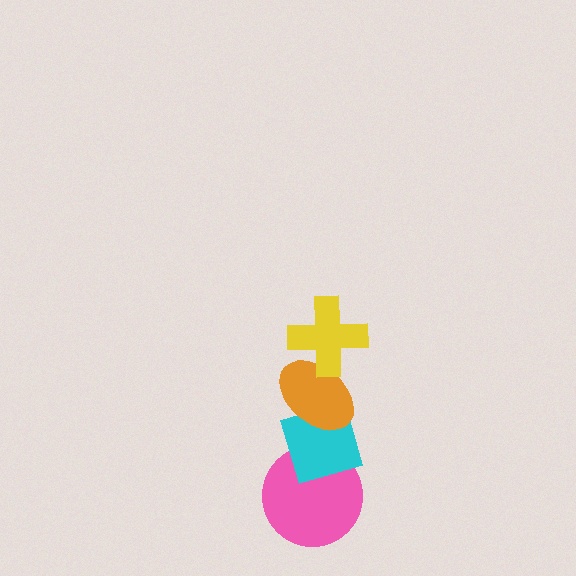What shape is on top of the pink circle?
The cyan diamond is on top of the pink circle.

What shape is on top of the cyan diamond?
The orange ellipse is on top of the cyan diamond.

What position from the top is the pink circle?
The pink circle is 4th from the top.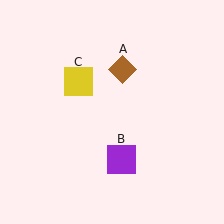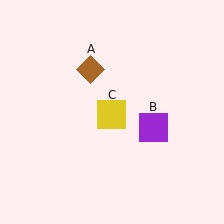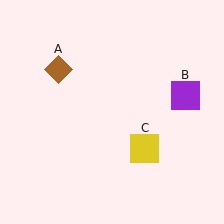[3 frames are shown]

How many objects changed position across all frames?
3 objects changed position: brown diamond (object A), purple square (object B), yellow square (object C).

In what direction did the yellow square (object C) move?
The yellow square (object C) moved down and to the right.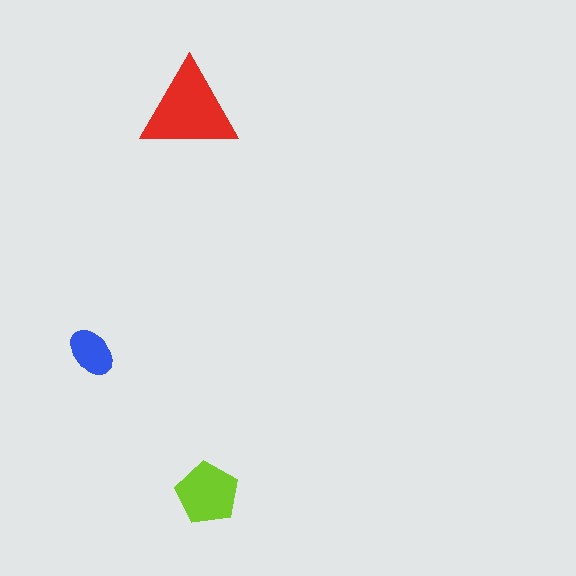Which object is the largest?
The red triangle.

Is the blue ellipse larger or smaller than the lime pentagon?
Smaller.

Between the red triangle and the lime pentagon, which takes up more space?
The red triangle.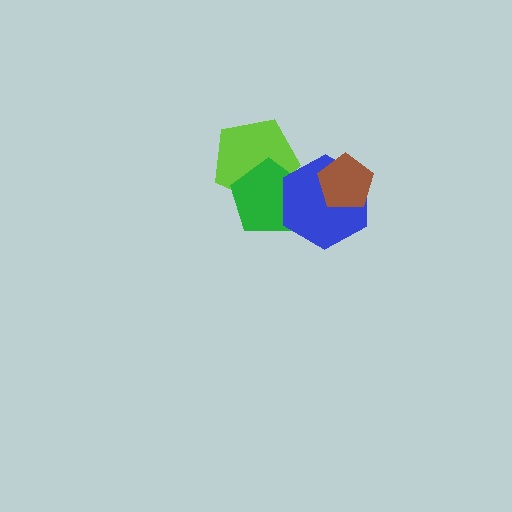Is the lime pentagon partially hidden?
Yes, it is partially covered by another shape.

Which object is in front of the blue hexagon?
The brown pentagon is in front of the blue hexagon.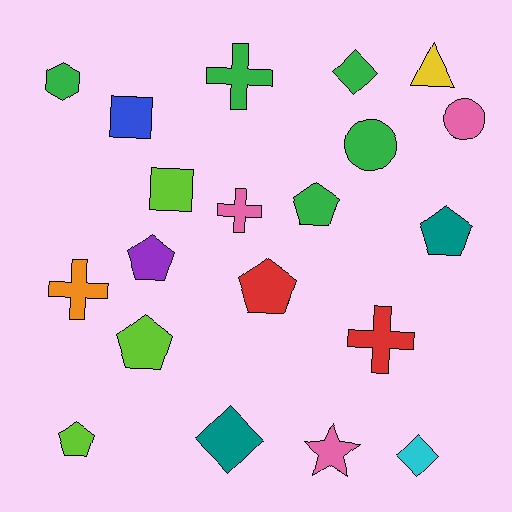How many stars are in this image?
There is 1 star.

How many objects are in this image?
There are 20 objects.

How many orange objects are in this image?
There is 1 orange object.